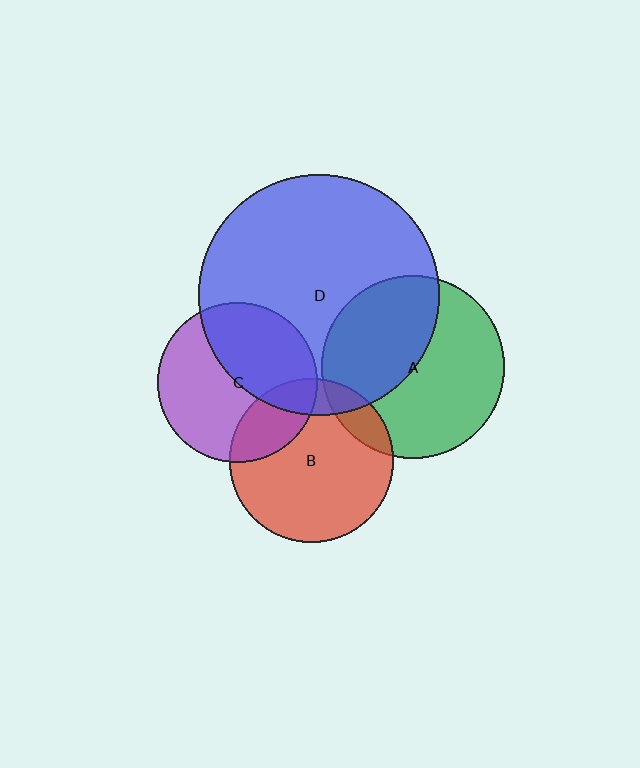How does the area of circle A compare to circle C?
Approximately 1.3 times.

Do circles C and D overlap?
Yes.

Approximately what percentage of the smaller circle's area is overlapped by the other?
Approximately 45%.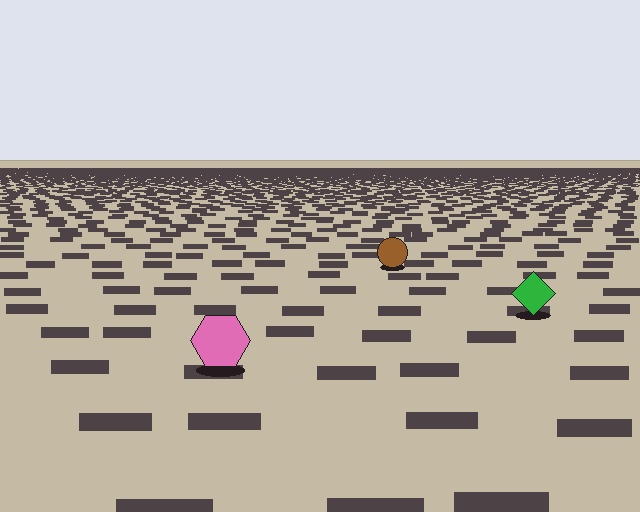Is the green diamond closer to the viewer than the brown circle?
Yes. The green diamond is closer — you can tell from the texture gradient: the ground texture is coarser near it.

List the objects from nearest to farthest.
From nearest to farthest: the pink hexagon, the green diamond, the brown circle.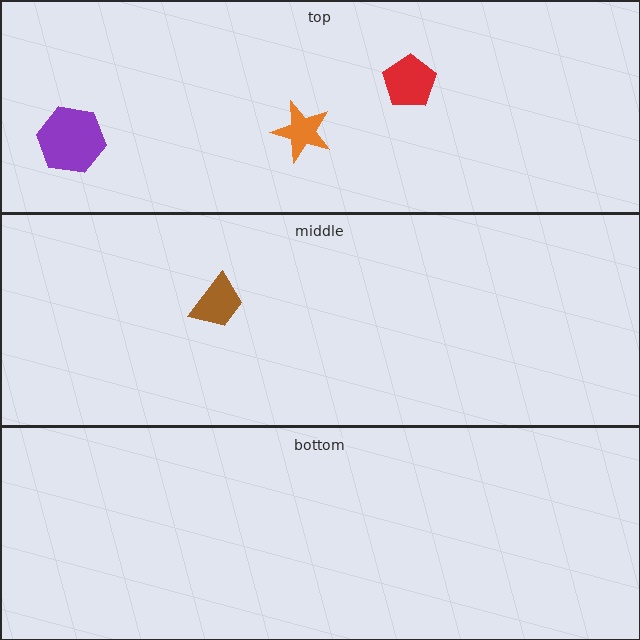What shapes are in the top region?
The purple hexagon, the red pentagon, the orange star.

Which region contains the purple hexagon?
The top region.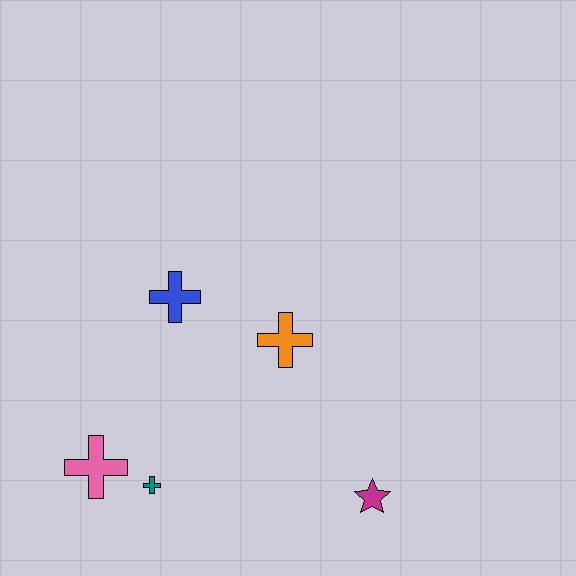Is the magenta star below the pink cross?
Yes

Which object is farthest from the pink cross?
The magenta star is farthest from the pink cross.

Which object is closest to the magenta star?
The orange cross is closest to the magenta star.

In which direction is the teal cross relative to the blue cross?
The teal cross is below the blue cross.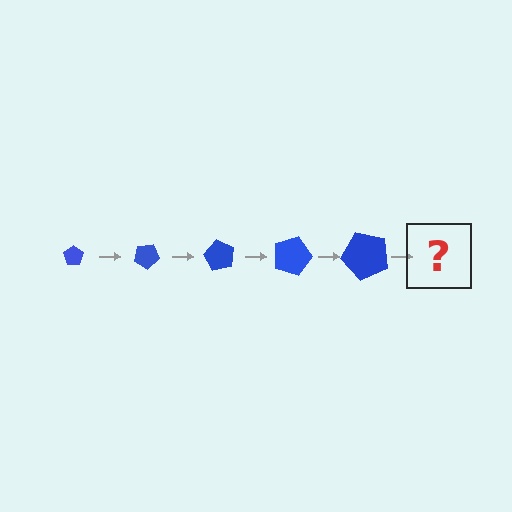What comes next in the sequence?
The next element should be a pentagon, larger than the previous one and rotated 150 degrees from the start.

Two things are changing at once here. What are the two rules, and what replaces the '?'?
The two rules are that the pentagon grows larger each step and it rotates 30 degrees each step. The '?' should be a pentagon, larger than the previous one and rotated 150 degrees from the start.